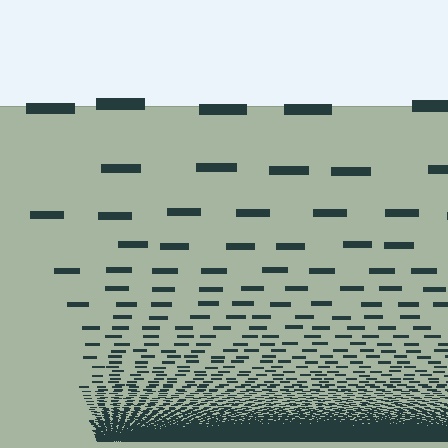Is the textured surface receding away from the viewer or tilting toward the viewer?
The surface appears to tilt toward the viewer. Texture elements get larger and sparser toward the top.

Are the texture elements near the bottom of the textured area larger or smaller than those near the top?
Smaller. The gradient is inverted — elements near the bottom are smaller and denser.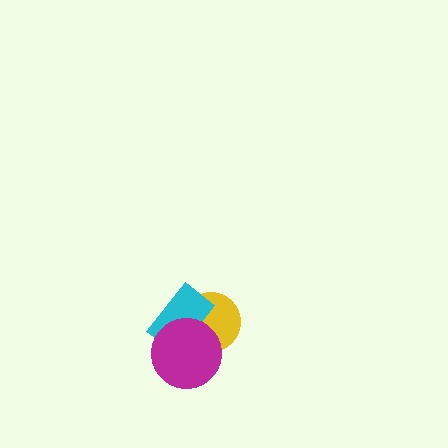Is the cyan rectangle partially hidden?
Yes, it is partially covered by another shape.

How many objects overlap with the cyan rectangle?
2 objects overlap with the cyan rectangle.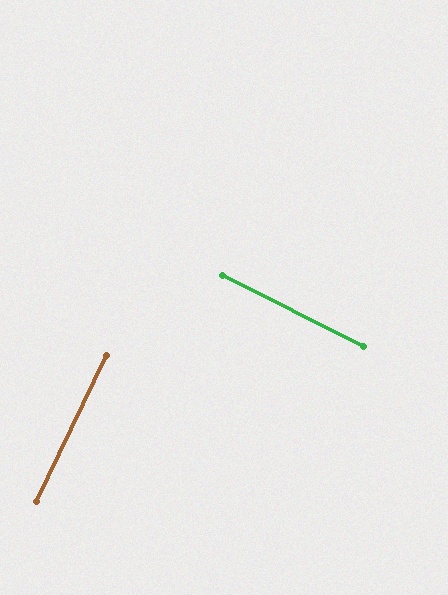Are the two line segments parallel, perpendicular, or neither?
Perpendicular — they meet at approximately 89°.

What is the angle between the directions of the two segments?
Approximately 89 degrees.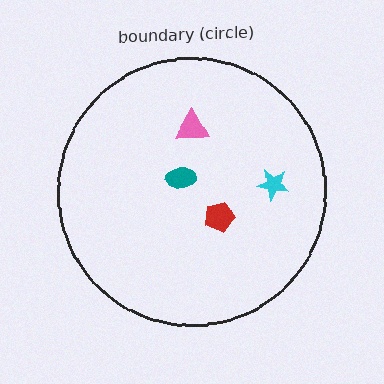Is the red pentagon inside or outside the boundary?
Inside.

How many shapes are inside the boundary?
4 inside, 0 outside.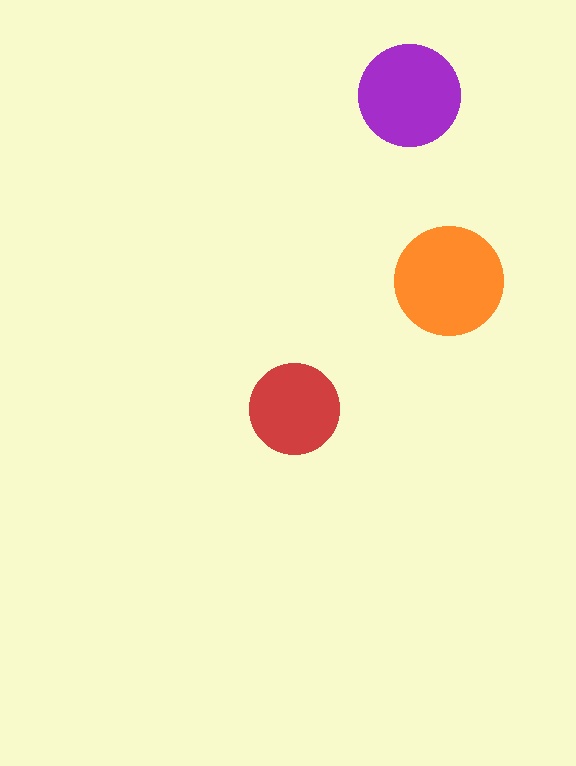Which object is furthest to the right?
The orange circle is rightmost.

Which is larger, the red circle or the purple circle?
The purple one.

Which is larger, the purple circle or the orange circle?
The orange one.